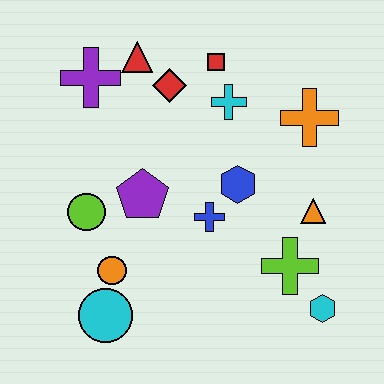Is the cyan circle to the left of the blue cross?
Yes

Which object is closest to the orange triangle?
The lime cross is closest to the orange triangle.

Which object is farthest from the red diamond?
The cyan hexagon is farthest from the red diamond.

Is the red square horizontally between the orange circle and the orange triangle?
Yes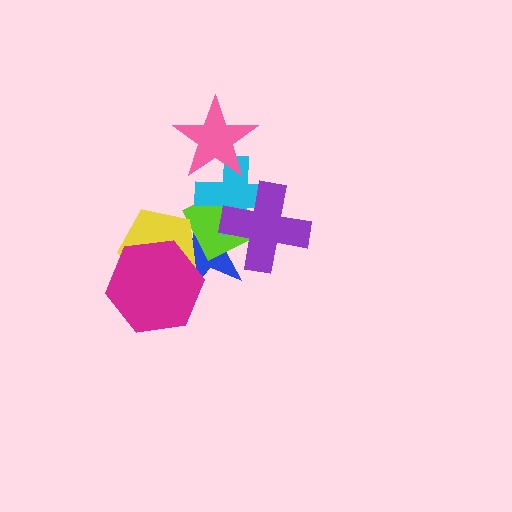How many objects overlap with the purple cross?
3 objects overlap with the purple cross.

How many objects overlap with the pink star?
1 object overlaps with the pink star.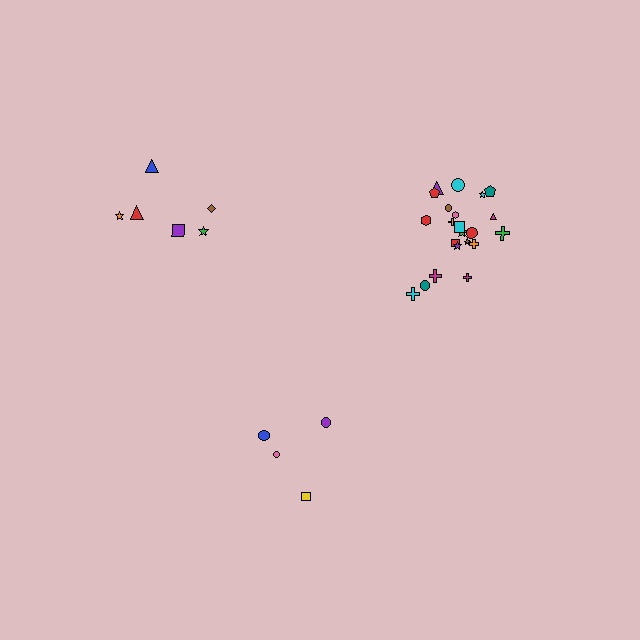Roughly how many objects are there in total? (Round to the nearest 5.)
Roughly 30 objects in total.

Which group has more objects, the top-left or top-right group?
The top-right group.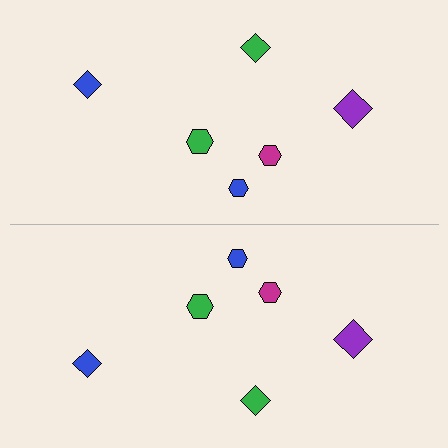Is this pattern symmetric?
Yes, this pattern has bilateral (reflection) symmetry.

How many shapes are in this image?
There are 12 shapes in this image.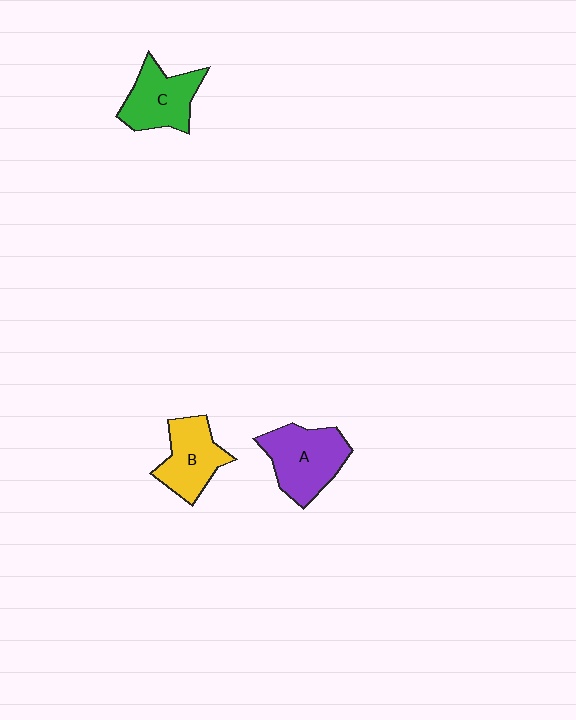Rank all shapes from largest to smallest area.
From largest to smallest: A (purple), C (green), B (yellow).